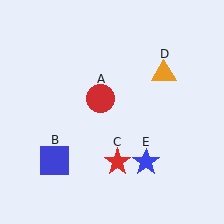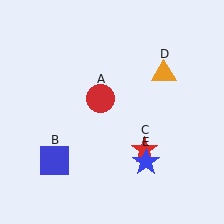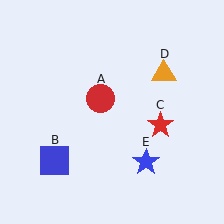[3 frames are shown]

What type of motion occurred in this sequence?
The red star (object C) rotated counterclockwise around the center of the scene.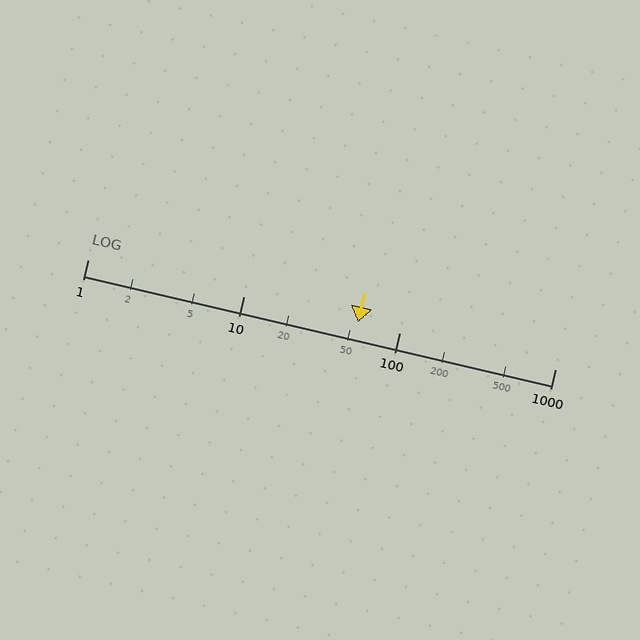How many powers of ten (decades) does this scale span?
The scale spans 3 decades, from 1 to 1000.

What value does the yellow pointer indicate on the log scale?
The pointer indicates approximately 54.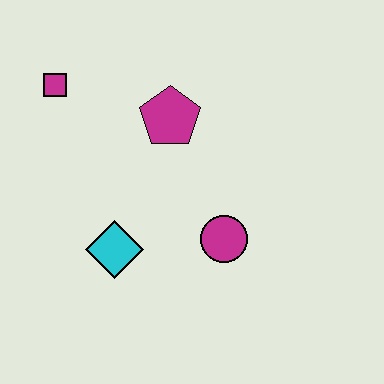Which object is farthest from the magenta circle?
The magenta square is farthest from the magenta circle.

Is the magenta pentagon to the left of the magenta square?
No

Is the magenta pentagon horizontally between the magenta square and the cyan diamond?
No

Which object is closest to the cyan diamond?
The magenta circle is closest to the cyan diamond.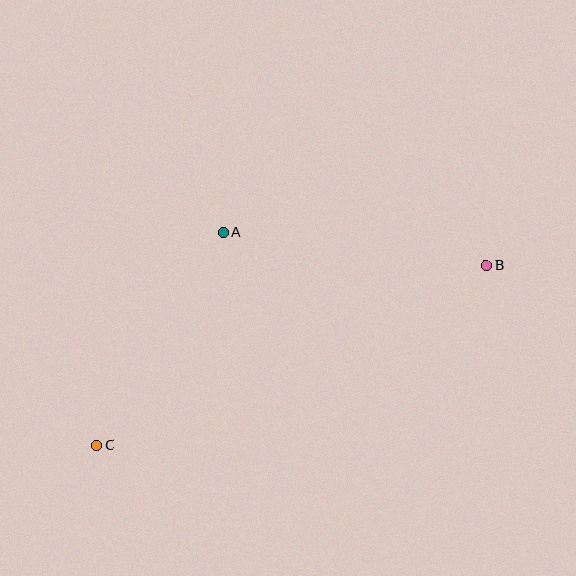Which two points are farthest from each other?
Points B and C are farthest from each other.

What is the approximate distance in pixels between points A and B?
The distance between A and B is approximately 265 pixels.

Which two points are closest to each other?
Points A and C are closest to each other.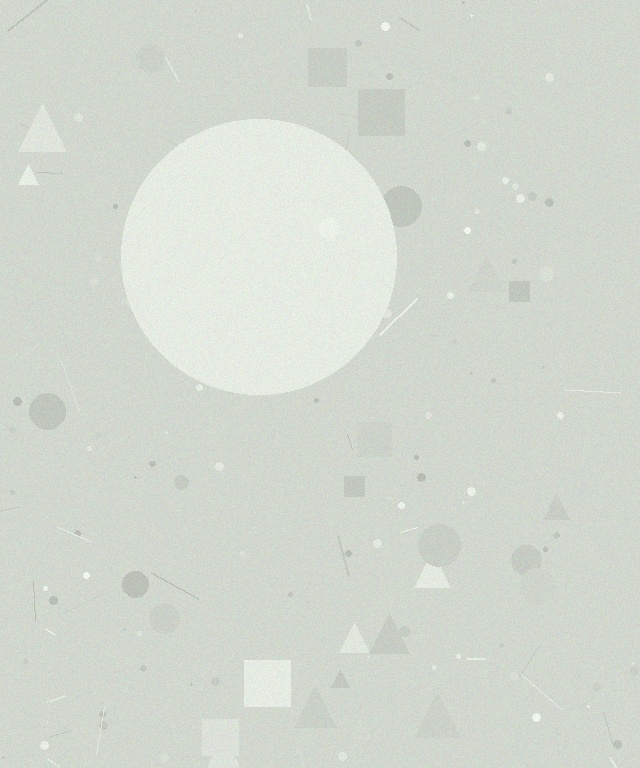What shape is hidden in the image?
A circle is hidden in the image.